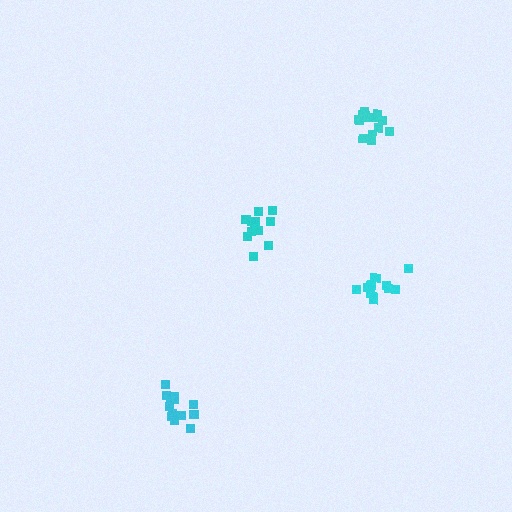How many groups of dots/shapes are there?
There are 4 groups.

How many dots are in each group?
Group 1: 12 dots, Group 2: 14 dots, Group 3: 14 dots, Group 4: 14 dots (54 total).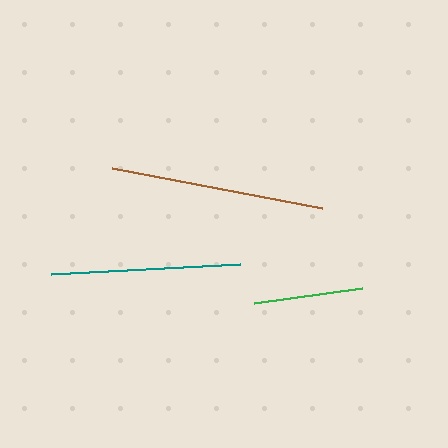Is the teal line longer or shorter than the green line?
The teal line is longer than the green line.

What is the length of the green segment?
The green segment is approximately 108 pixels long.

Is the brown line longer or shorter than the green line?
The brown line is longer than the green line.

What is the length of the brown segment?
The brown segment is approximately 213 pixels long.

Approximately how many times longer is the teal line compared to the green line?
The teal line is approximately 1.7 times the length of the green line.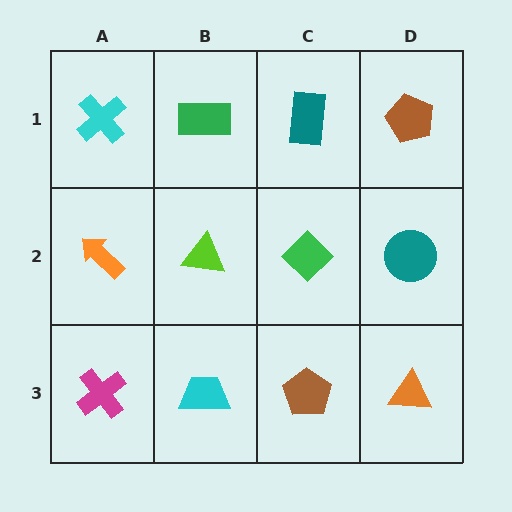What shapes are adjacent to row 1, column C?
A green diamond (row 2, column C), a green rectangle (row 1, column B), a brown pentagon (row 1, column D).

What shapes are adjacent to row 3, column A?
An orange arrow (row 2, column A), a cyan trapezoid (row 3, column B).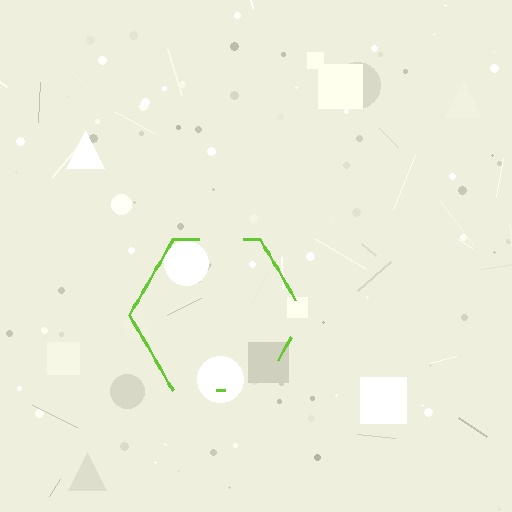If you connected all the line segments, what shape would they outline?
They would outline a hexagon.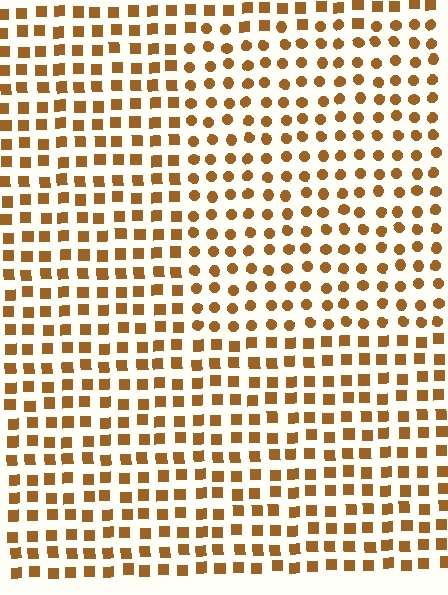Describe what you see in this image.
The image is filled with small brown elements arranged in a uniform grid. A rectangle-shaped region contains circles, while the surrounding area contains squares. The boundary is defined purely by the change in element shape.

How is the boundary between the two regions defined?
The boundary is defined by a change in element shape: circles inside vs. squares outside. All elements share the same color and spacing.